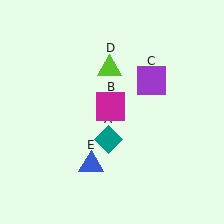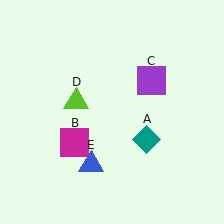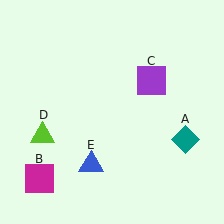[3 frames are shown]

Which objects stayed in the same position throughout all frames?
Purple square (object C) and blue triangle (object E) remained stationary.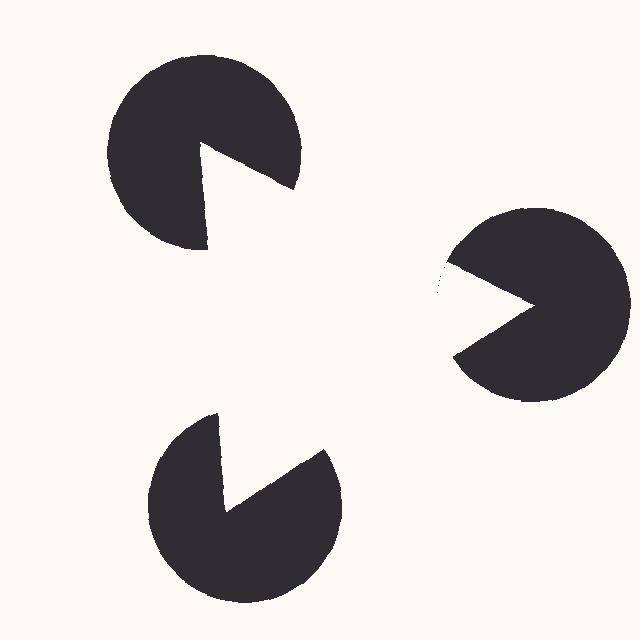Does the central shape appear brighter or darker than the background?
It typically appears slightly brighter than the background, even though no actual brightness change is drawn.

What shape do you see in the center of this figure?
An illusory triangle — its edges are inferred from the aligned wedge cuts in the pac-man discs, not physically drawn.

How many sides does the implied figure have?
3 sides.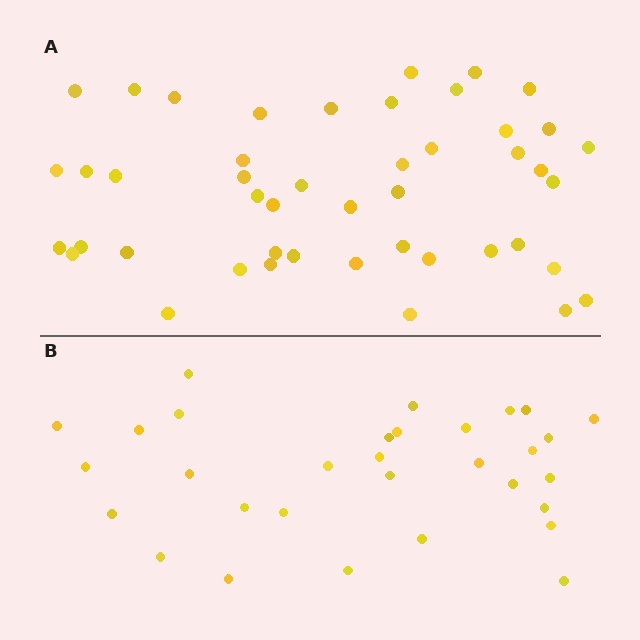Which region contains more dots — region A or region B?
Region A (the top region) has more dots.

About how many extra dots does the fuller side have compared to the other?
Region A has approximately 15 more dots than region B.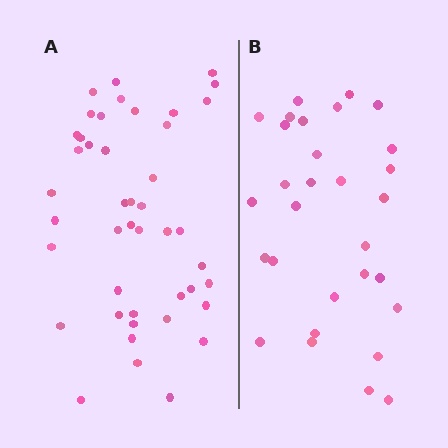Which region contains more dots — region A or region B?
Region A (the left region) has more dots.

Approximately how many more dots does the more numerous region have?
Region A has approximately 15 more dots than region B.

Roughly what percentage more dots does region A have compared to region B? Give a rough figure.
About 45% more.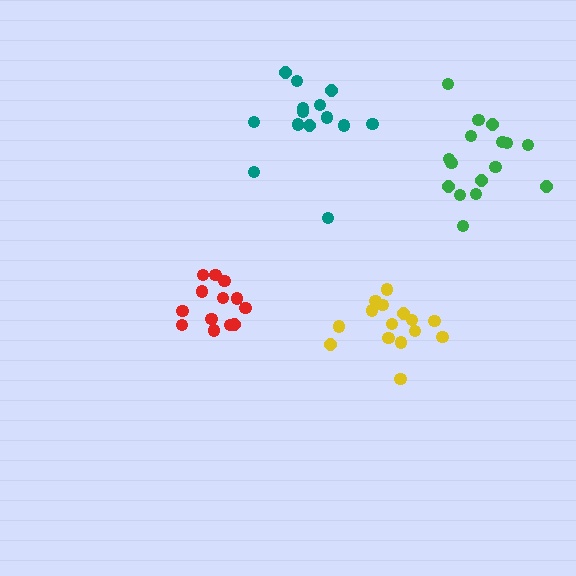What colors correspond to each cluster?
The clusters are colored: red, yellow, green, teal.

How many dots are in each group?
Group 1: 13 dots, Group 2: 15 dots, Group 3: 16 dots, Group 4: 14 dots (58 total).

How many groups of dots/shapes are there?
There are 4 groups.